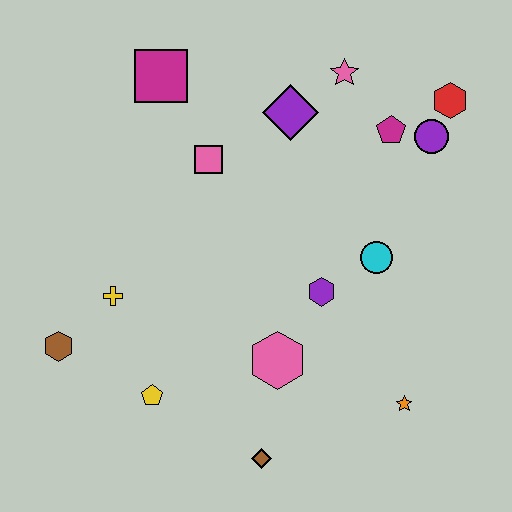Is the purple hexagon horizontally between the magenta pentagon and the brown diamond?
Yes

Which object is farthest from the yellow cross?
The red hexagon is farthest from the yellow cross.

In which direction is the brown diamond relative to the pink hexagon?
The brown diamond is below the pink hexagon.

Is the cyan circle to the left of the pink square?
No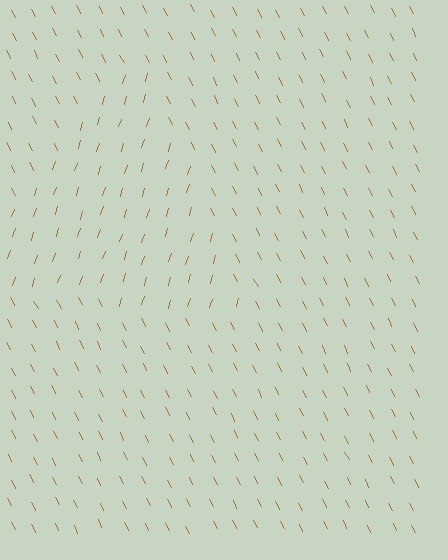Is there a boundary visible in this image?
Yes, there is a texture boundary formed by a change in line orientation.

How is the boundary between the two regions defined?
The boundary is defined purely by a change in line orientation (approximately 45 degrees difference). All lines are the same color and thickness.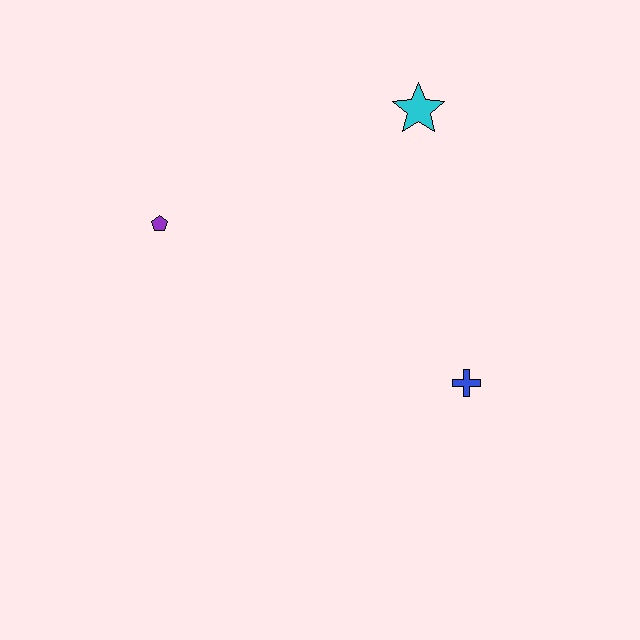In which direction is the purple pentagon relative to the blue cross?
The purple pentagon is to the left of the blue cross.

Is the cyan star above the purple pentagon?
Yes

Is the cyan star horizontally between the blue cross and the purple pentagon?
Yes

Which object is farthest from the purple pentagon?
The blue cross is farthest from the purple pentagon.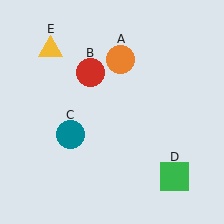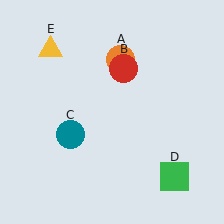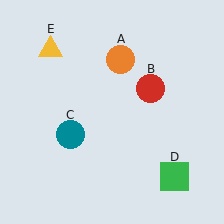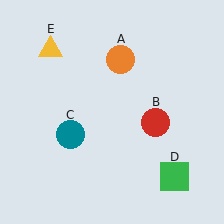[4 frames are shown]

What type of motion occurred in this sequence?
The red circle (object B) rotated clockwise around the center of the scene.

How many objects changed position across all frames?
1 object changed position: red circle (object B).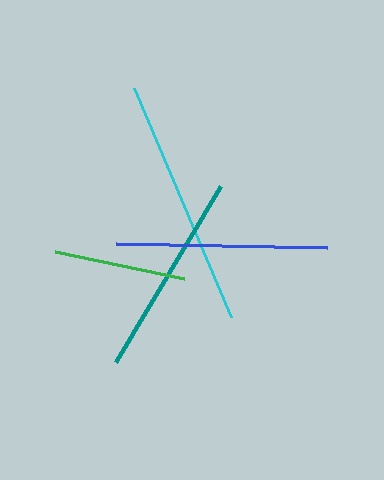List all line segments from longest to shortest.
From longest to shortest: cyan, blue, teal, green.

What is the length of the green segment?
The green segment is approximately 132 pixels long.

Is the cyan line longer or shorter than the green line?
The cyan line is longer than the green line.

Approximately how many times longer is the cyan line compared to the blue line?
The cyan line is approximately 1.2 times the length of the blue line.